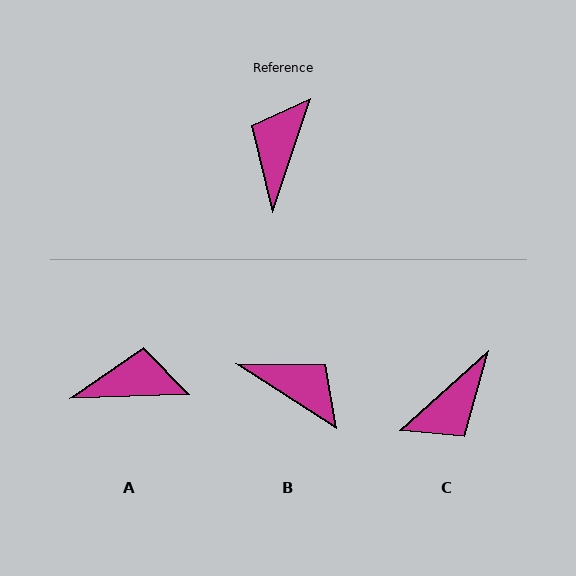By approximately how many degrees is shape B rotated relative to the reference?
Approximately 104 degrees clockwise.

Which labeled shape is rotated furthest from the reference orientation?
C, about 150 degrees away.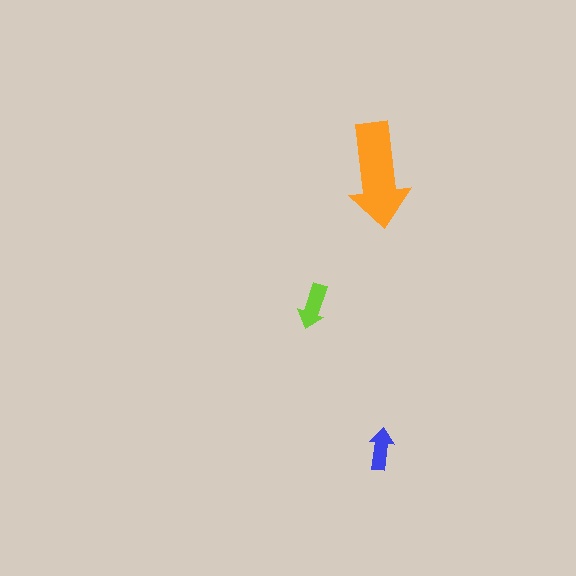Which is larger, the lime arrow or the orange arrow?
The orange one.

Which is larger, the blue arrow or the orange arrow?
The orange one.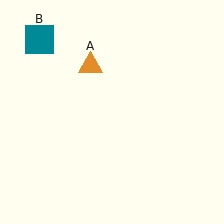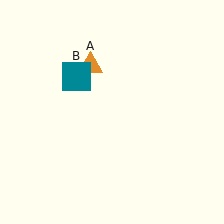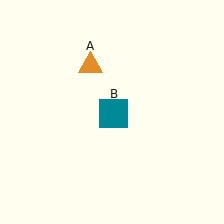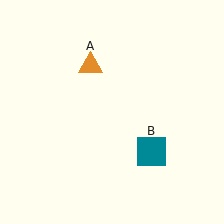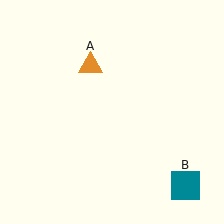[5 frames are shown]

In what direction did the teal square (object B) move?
The teal square (object B) moved down and to the right.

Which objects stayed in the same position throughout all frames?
Orange triangle (object A) remained stationary.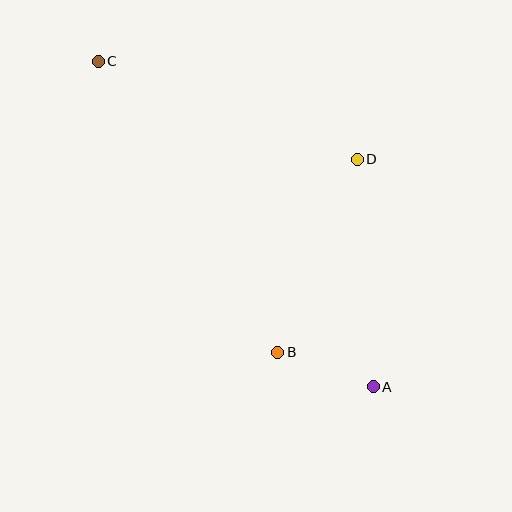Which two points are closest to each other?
Points A and B are closest to each other.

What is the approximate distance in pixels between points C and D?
The distance between C and D is approximately 277 pixels.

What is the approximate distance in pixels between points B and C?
The distance between B and C is approximately 342 pixels.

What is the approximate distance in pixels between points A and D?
The distance between A and D is approximately 228 pixels.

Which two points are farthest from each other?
Points A and C are farthest from each other.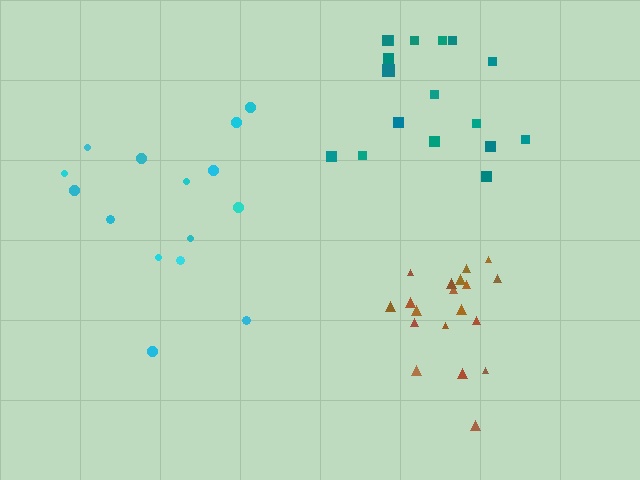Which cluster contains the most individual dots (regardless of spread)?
Brown (20).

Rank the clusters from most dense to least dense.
brown, cyan, teal.